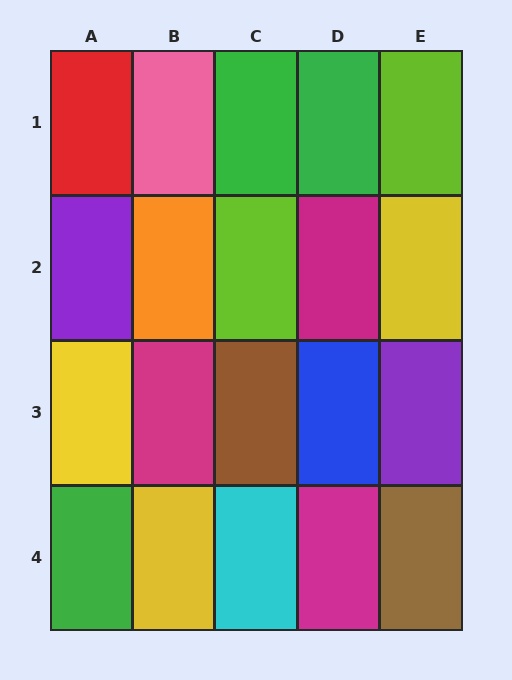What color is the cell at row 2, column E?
Yellow.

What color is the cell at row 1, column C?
Green.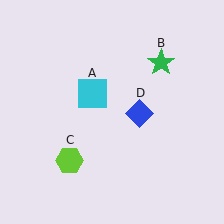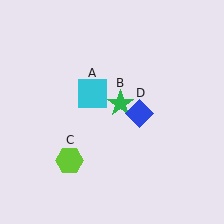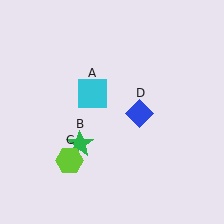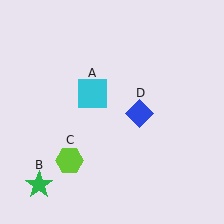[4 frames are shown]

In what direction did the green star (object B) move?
The green star (object B) moved down and to the left.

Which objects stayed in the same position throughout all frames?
Cyan square (object A) and lime hexagon (object C) and blue diamond (object D) remained stationary.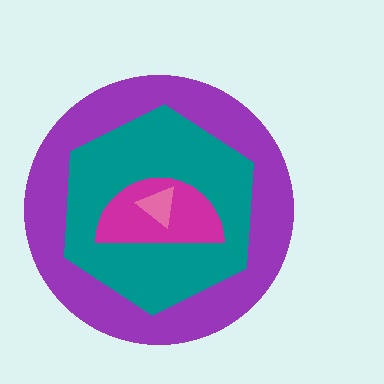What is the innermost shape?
The pink triangle.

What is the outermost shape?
The purple circle.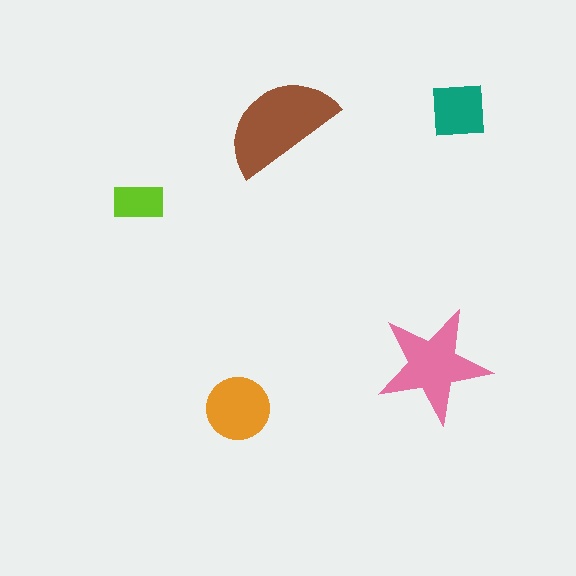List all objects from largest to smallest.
The brown semicircle, the pink star, the orange circle, the teal square, the lime rectangle.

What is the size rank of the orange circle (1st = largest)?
3rd.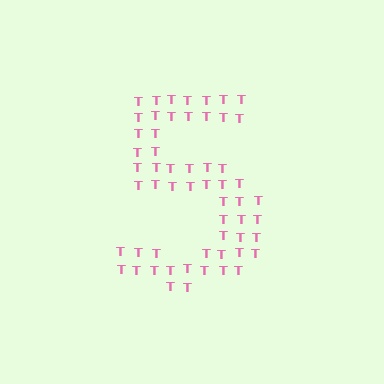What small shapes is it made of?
It is made of small letter T's.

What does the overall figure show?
The overall figure shows the digit 5.